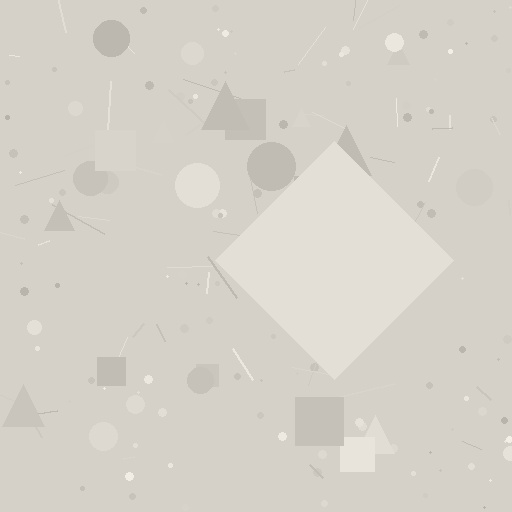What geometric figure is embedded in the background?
A diamond is embedded in the background.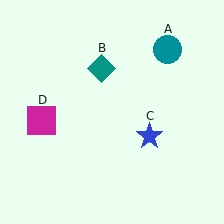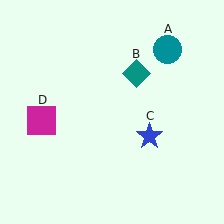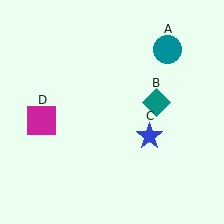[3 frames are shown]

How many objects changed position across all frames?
1 object changed position: teal diamond (object B).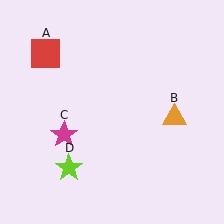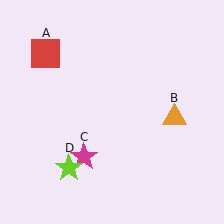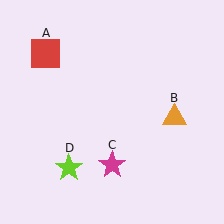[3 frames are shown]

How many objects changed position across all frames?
1 object changed position: magenta star (object C).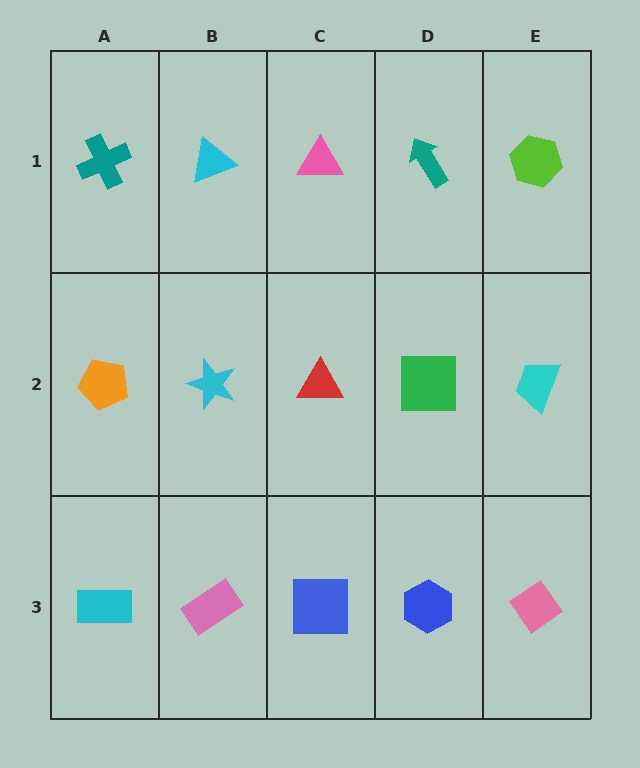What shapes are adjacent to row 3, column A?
An orange pentagon (row 2, column A), a pink rectangle (row 3, column B).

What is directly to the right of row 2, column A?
A cyan star.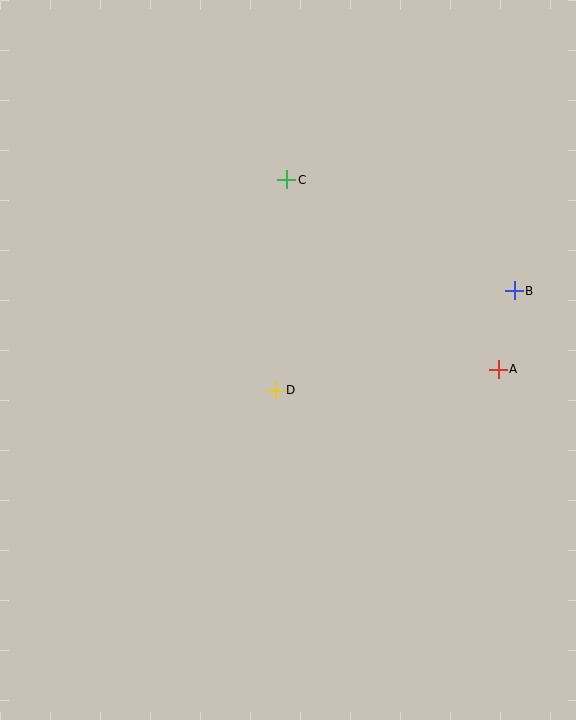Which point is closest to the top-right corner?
Point B is closest to the top-right corner.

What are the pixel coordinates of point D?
Point D is at (275, 390).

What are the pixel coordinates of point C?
Point C is at (287, 180).